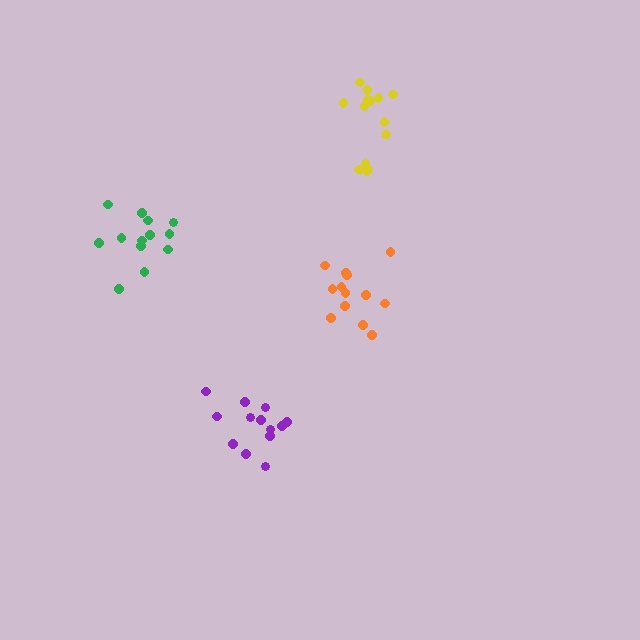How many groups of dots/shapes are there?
There are 4 groups.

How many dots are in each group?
Group 1: 14 dots, Group 2: 13 dots, Group 3: 13 dots, Group 4: 13 dots (53 total).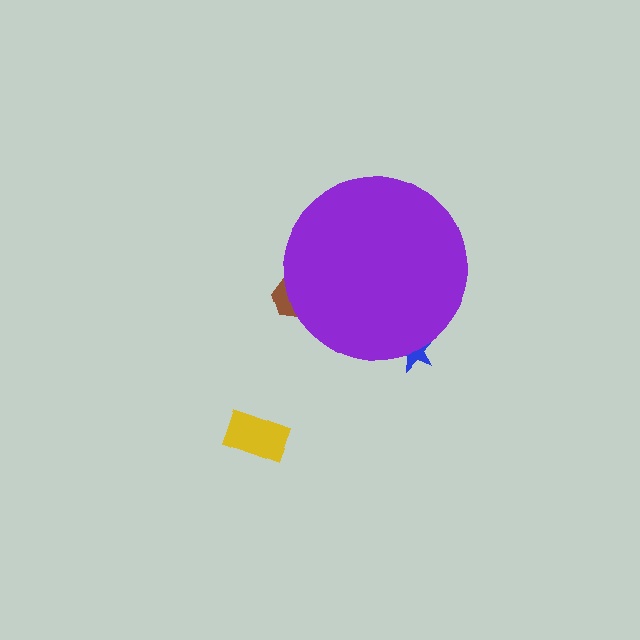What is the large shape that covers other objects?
A purple circle.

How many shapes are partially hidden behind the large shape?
2 shapes are partially hidden.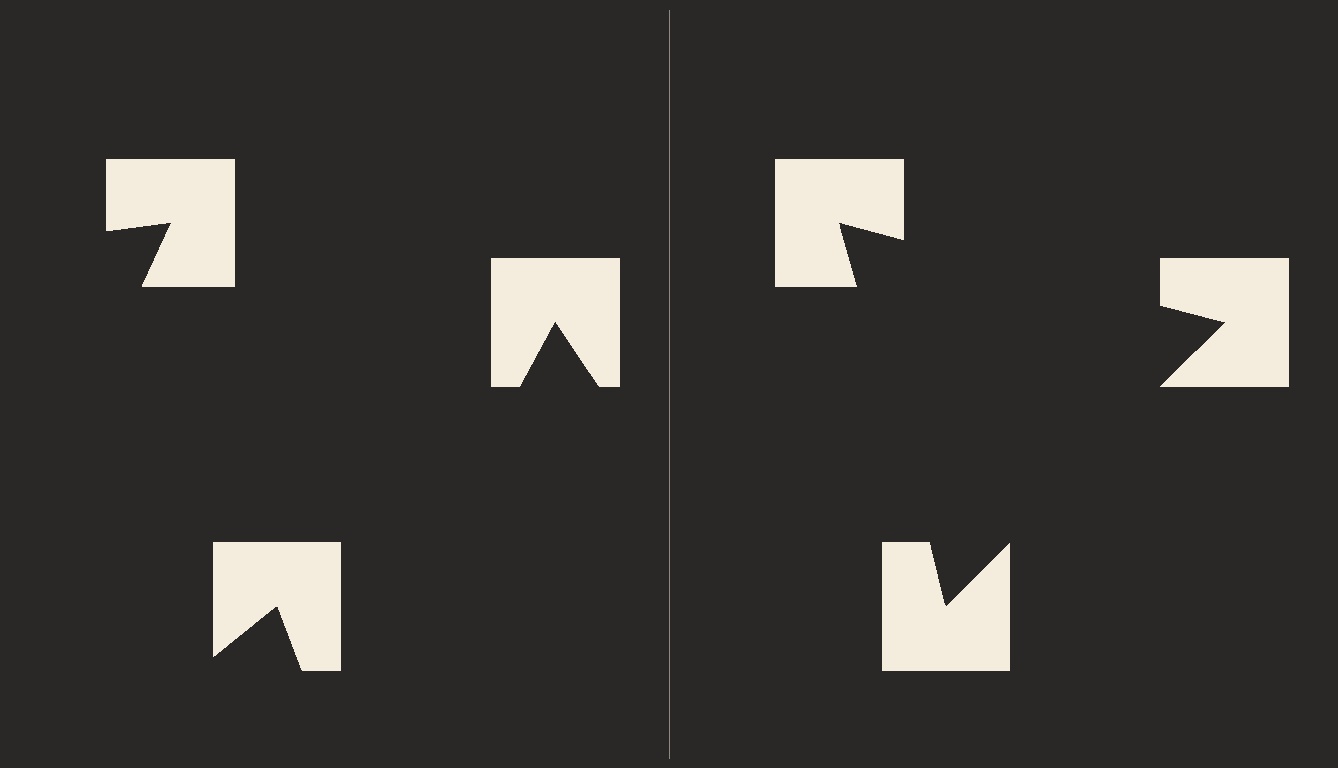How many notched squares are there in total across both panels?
6 — 3 on each side.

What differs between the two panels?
The notched squares are positioned identically on both sides; only the wedge orientations differ. On the right they align to a triangle; on the left they are misaligned.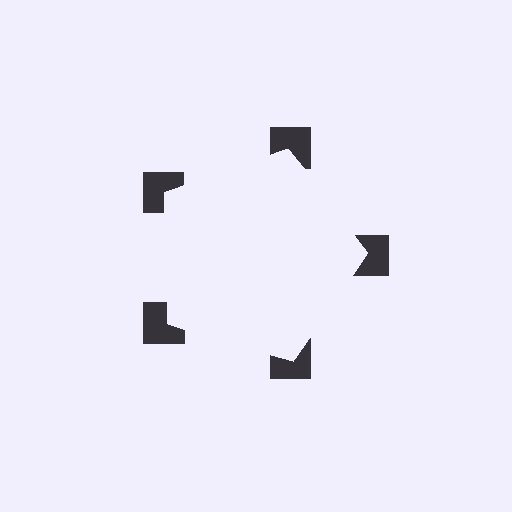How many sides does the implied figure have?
5 sides.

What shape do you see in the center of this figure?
An illusory pentagon — its edges are inferred from the aligned wedge cuts in the notched squares, not physically drawn.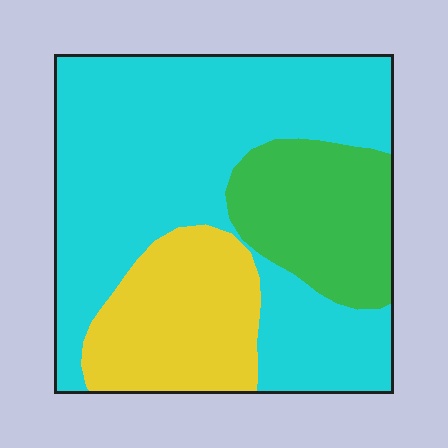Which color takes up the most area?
Cyan, at roughly 60%.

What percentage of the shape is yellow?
Yellow takes up about one fifth (1/5) of the shape.